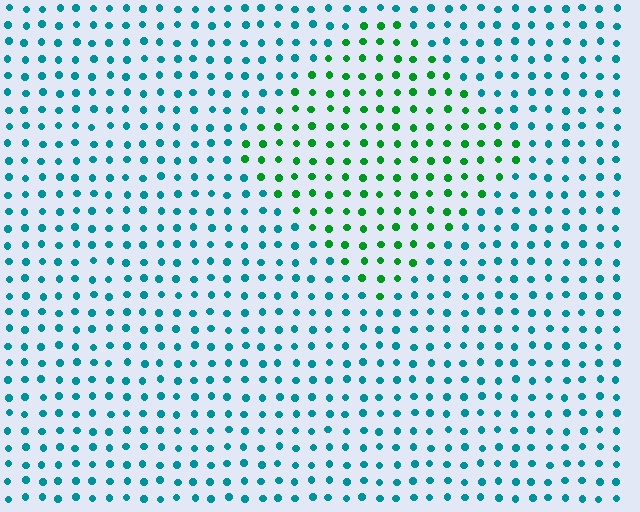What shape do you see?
I see a diamond.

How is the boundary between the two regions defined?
The boundary is defined purely by a slight shift in hue (about 50 degrees). Spacing, size, and orientation are identical on both sides.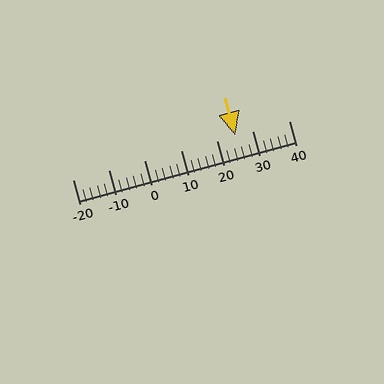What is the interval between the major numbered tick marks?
The major tick marks are spaced 10 units apart.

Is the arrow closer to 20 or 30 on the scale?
The arrow is closer to 30.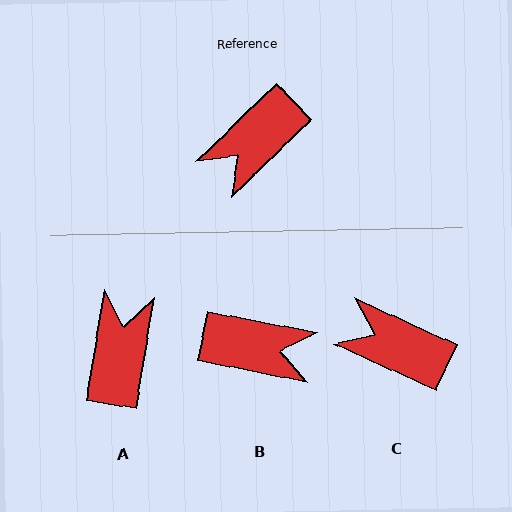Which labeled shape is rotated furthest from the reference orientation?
A, about 143 degrees away.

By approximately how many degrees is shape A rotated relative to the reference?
Approximately 143 degrees clockwise.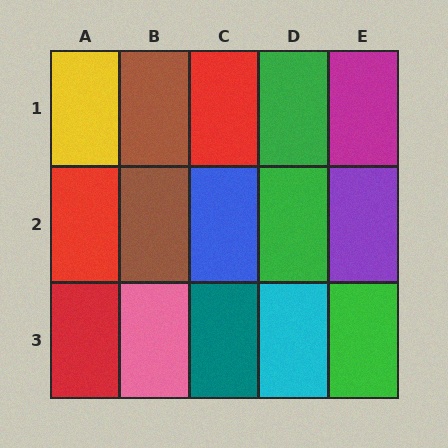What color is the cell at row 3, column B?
Pink.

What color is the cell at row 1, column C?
Red.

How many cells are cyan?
1 cell is cyan.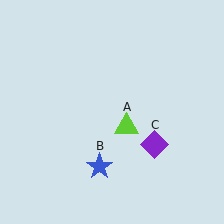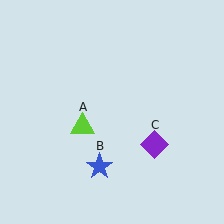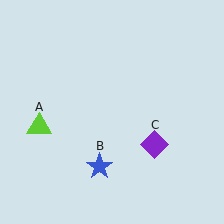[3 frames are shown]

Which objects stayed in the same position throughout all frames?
Blue star (object B) and purple diamond (object C) remained stationary.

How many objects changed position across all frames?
1 object changed position: lime triangle (object A).